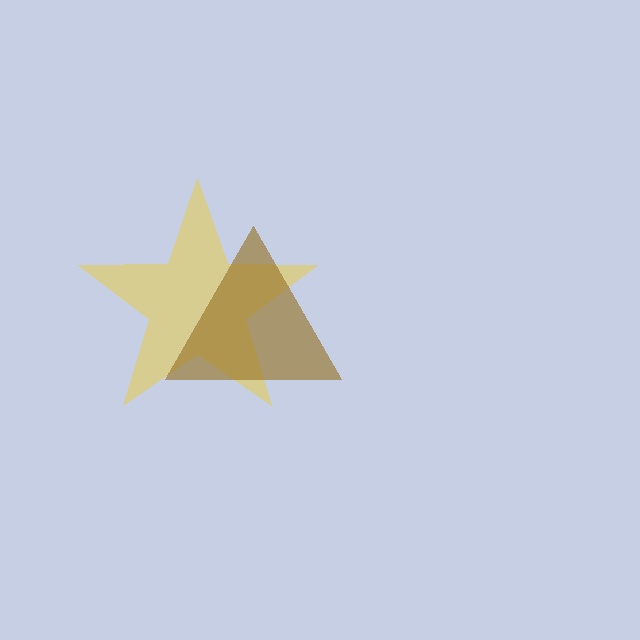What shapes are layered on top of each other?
The layered shapes are: a yellow star, a brown triangle.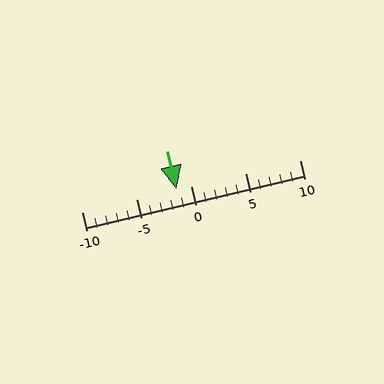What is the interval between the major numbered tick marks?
The major tick marks are spaced 5 units apart.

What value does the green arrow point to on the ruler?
The green arrow points to approximately -1.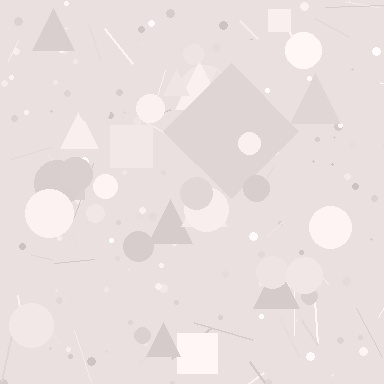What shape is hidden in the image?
A diamond is hidden in the image.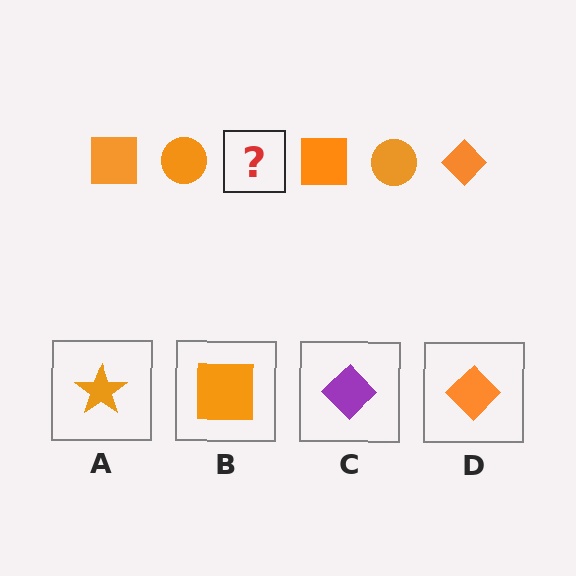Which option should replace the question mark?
Option D.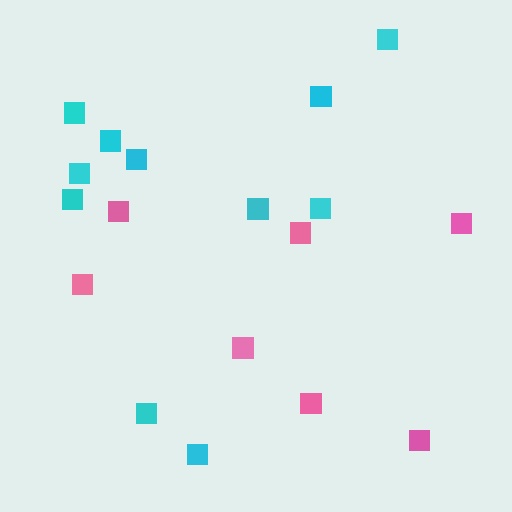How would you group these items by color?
There are 2 groups: one group of pink squares (7) and one group of cyan squares (11).